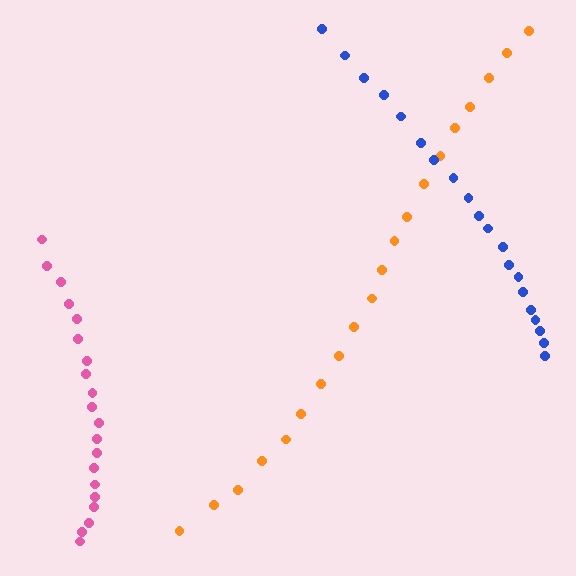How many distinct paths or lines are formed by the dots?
There are 3 distinct paths.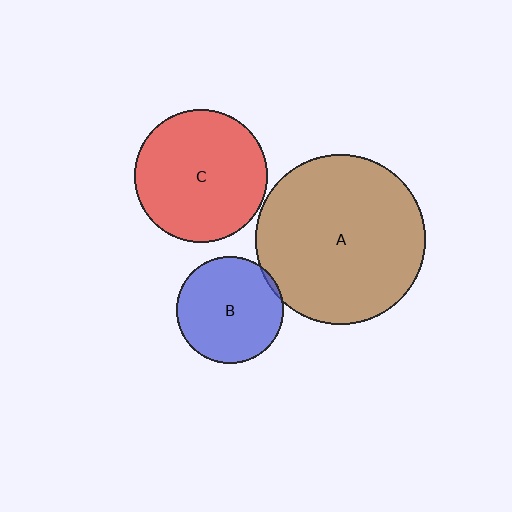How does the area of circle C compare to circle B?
Approximately 1.6 times.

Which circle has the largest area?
Circle A (brown).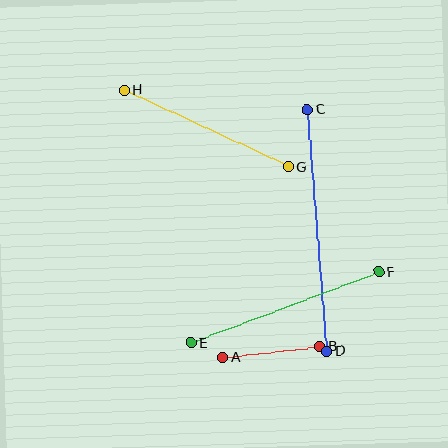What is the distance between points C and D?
The distance is approximately 242 pixels.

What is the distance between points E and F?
The distance is approximately 201 pixels.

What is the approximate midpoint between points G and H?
The midpoint is at approximately (206, 128) pixels.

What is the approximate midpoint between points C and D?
The midpoint is at approximately (317, 230) pixels.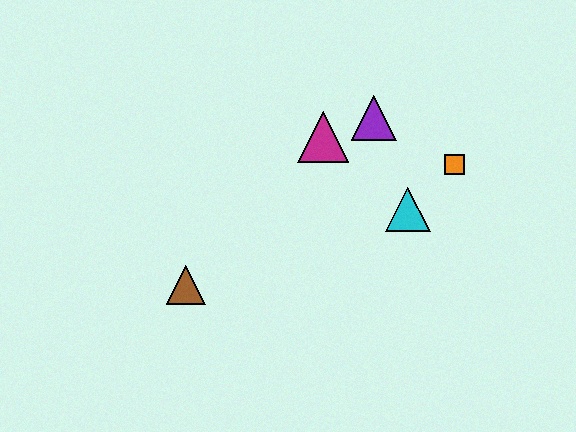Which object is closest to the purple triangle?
The magenta triangle is closest to the purple triangle.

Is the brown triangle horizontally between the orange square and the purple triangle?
No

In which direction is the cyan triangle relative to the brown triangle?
The cyan triangle is to the right of the brown triangle.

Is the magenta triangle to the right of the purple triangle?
No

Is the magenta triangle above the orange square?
Yes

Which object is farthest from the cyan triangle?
The brown triangle is farthest from the cyan triangle.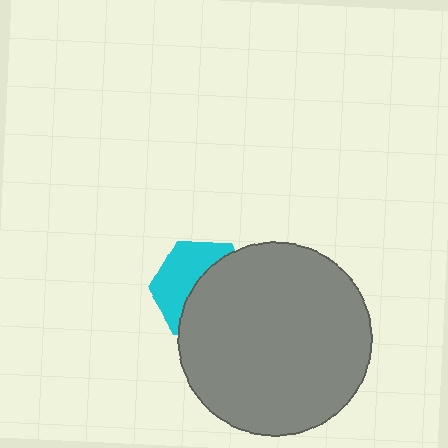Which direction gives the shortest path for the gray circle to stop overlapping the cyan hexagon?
Moving right gives the shortest separation.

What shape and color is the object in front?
The object in front is a gray circle.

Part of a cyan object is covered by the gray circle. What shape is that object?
It is a hexagon.